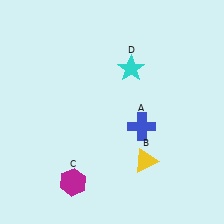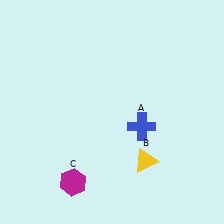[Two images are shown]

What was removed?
The cyan star (D) was removed in Image 2.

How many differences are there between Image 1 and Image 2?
There is 1 difference between the two images.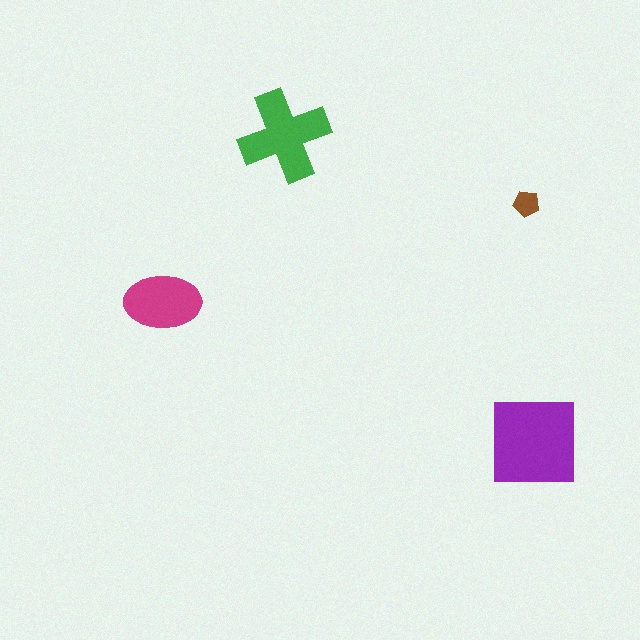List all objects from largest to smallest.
The purple square, the green cross, the magenta ellipse, the brown pentagon.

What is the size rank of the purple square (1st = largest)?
1st.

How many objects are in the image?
There are 4 objects in the image.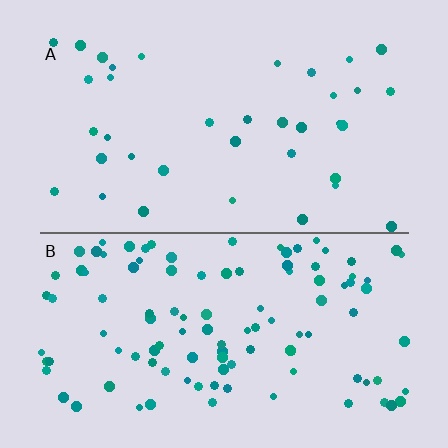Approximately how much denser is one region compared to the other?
Approximately 3.0× — region B over region A.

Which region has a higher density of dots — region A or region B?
B (the bottom).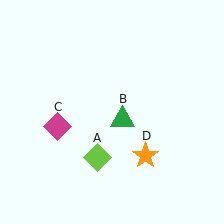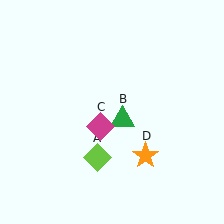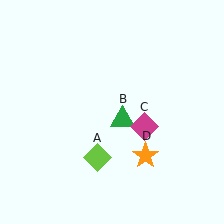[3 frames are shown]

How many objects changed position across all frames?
1 object changed position: magenta diamond (object C).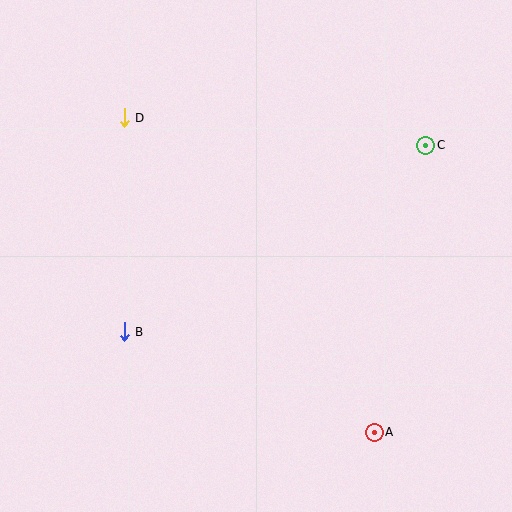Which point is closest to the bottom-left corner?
Point B is closest to the bottom-left corner.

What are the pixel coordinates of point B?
Point B is at (124, 332).